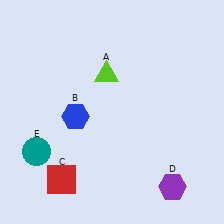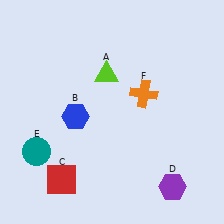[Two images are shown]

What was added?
An orange cross (F) was added in Image 2.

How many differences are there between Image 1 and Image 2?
There is 1 difference between the two images.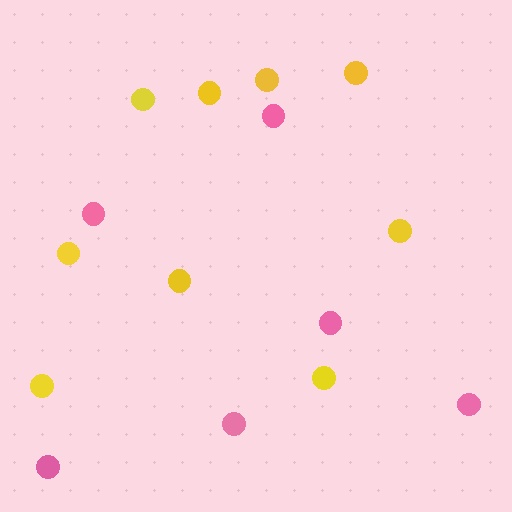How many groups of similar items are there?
There are 2 groups: one group of yellow circles (9) and one group of pink circles (6).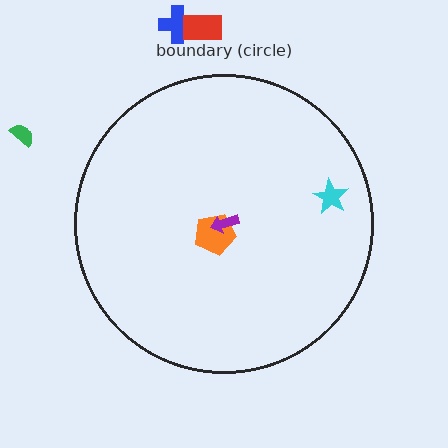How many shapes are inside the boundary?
3 inside, 3 outside.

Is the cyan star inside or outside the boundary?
Inside.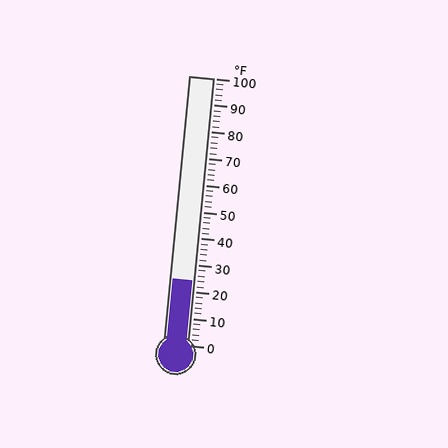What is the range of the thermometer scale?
The thermometer scale ranges from 0°F to 100°F.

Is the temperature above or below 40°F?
The temperature is below 40°F.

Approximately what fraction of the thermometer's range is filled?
The thermometer is filled to approximately 25% of its range.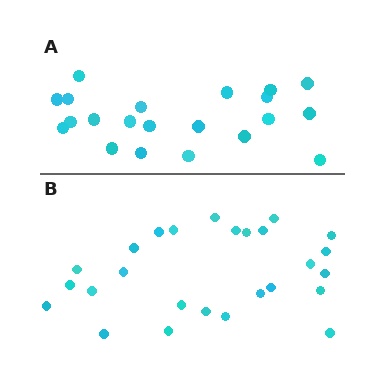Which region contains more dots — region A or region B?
Region B (the bottom region) has more dots.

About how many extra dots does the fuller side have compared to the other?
Region B has about 5 more dots than region A.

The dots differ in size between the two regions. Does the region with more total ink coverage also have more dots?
No. Region A has more total ink coverage because its dots are larger, but region B actually contains more individual dots. Total area can be misleading — the number of items is what matters here.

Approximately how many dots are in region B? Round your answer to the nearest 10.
About 30 dots. (The exact count is 26, which rounds to 30.)